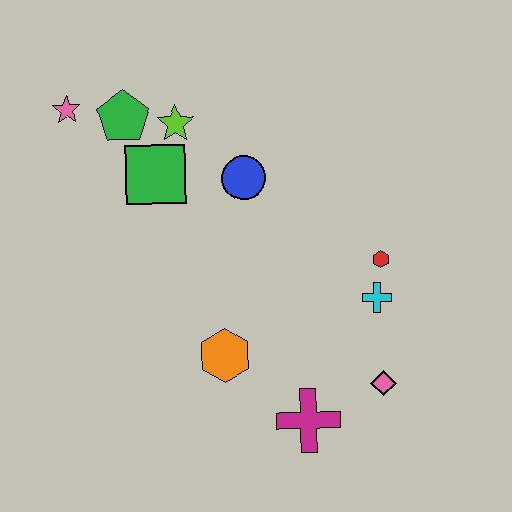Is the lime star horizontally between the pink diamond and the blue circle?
No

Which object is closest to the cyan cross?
The red hexagon is closest to the cyan cross.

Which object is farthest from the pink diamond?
The pink star is farthest from the pink diamond.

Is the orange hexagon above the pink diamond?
Yes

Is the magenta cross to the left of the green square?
No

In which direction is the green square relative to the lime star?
The green square is below the lime star.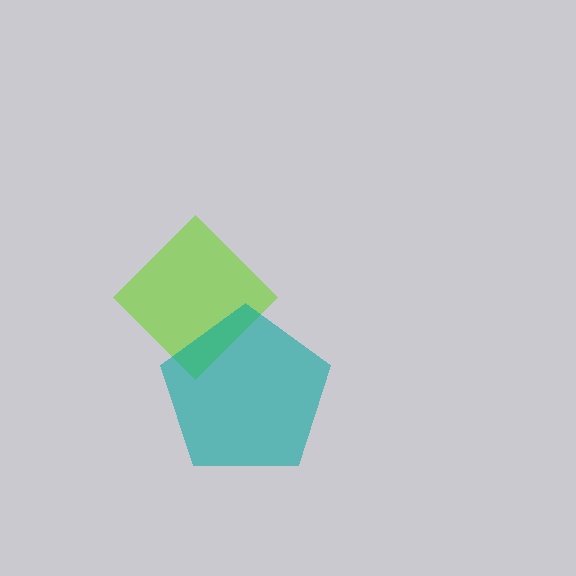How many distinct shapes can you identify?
There are 2 distinct shapes: a lime diamond, a teal pentagon.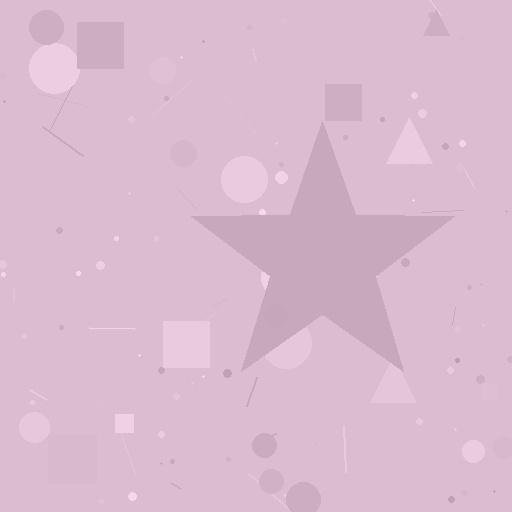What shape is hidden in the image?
A star is hidden in the image.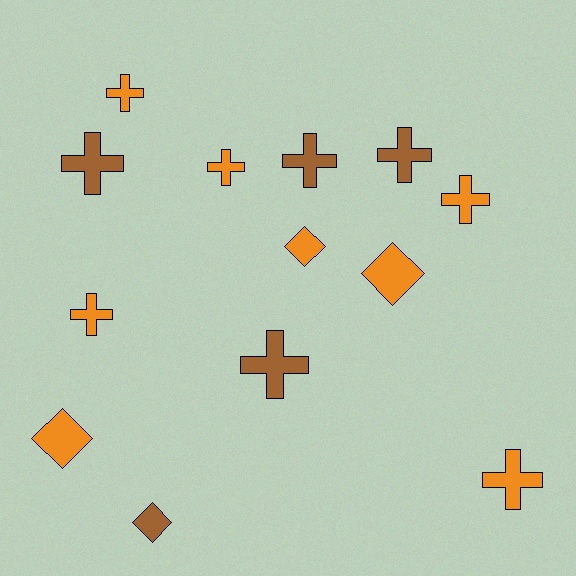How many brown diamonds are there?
There is 1 brown diamond.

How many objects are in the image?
There are 13 objects.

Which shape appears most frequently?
Cross, with 9 objects.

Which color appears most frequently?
Orange, with 8 objects.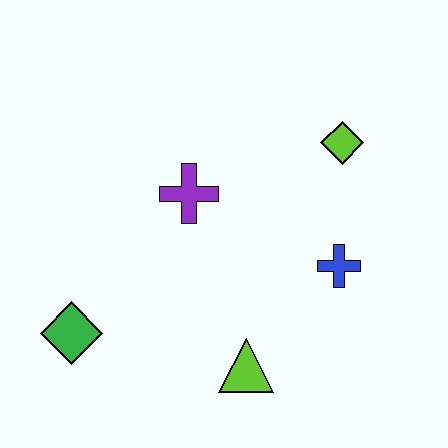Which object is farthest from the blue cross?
The green diamond is farthest from the blue cross.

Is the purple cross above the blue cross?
Yes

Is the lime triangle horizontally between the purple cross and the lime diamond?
Yes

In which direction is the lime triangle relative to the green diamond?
The lime triangle is to the right of the green diamond.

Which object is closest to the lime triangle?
The blue cross is closest to the lime triangle.